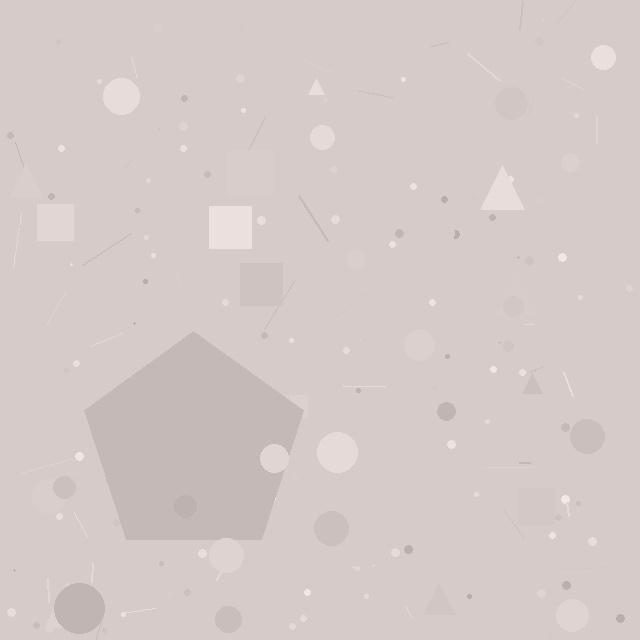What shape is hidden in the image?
A pentagon is hidden in the image.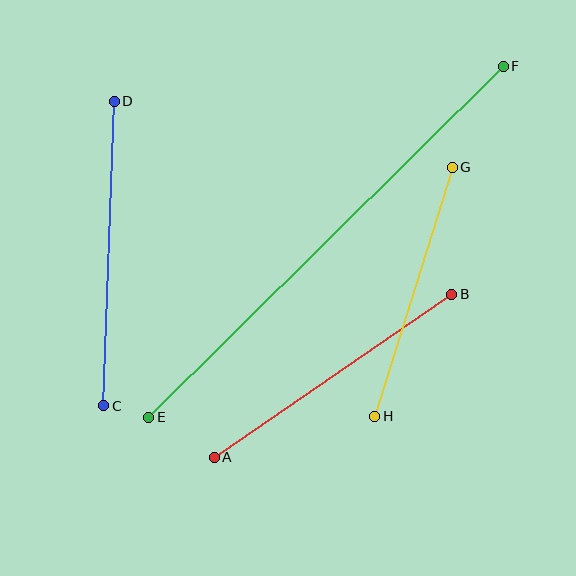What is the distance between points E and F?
The distance is approximately 499 pixels.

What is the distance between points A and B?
The distance is approximately 288 pixels.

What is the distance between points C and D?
The distance is approximately 305 pixels.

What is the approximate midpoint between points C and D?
The midpoint is at approximately (109, 254) pixels.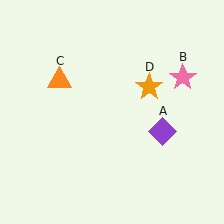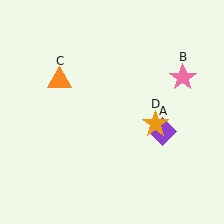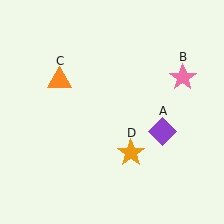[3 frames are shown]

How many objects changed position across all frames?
1 object changed position: orange star (object D).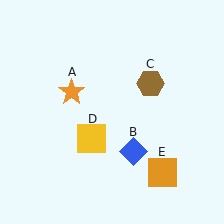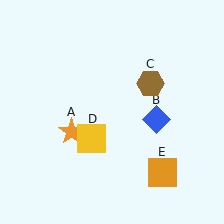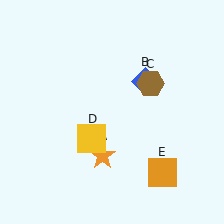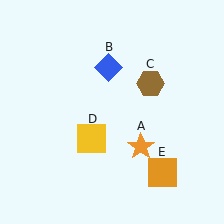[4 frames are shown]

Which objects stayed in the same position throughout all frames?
Brown hexagon (object C) and yellow square (object D) and orange square (object E) remained stationary.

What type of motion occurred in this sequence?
The orange star (object A), blue diamond (object B) rotated counterclockwise around the center of the scene.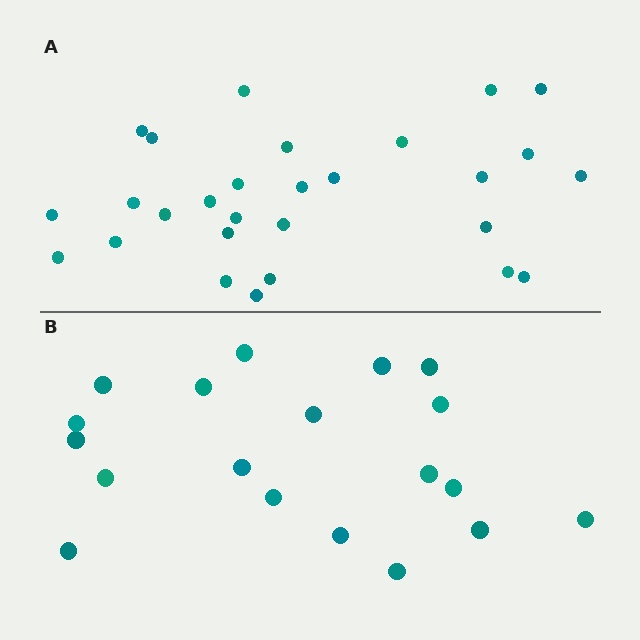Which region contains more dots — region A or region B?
Region A (the top region) has more dots.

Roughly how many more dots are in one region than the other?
Region A has roughly 8 or so more dots than region B.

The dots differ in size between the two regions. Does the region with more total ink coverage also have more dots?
No. Region B has more total ink coverage because its dots are larger, but region A actually contains more individual dots. Total area can be misleading — the number of items is what matters here.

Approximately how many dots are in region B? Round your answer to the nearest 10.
About 20 dots. (The exact count is 19, which rounds to 20.)